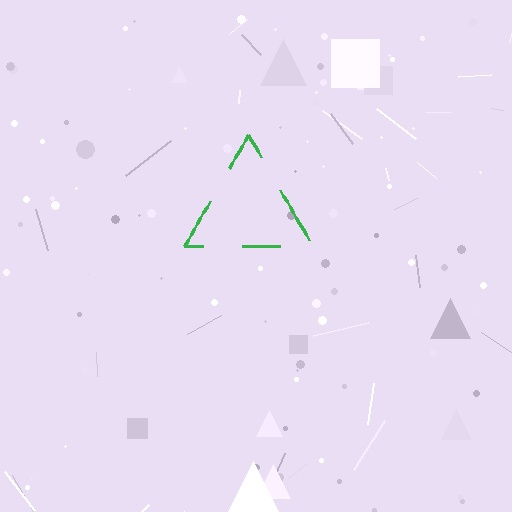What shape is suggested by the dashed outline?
The dashed outline suggests a triangle.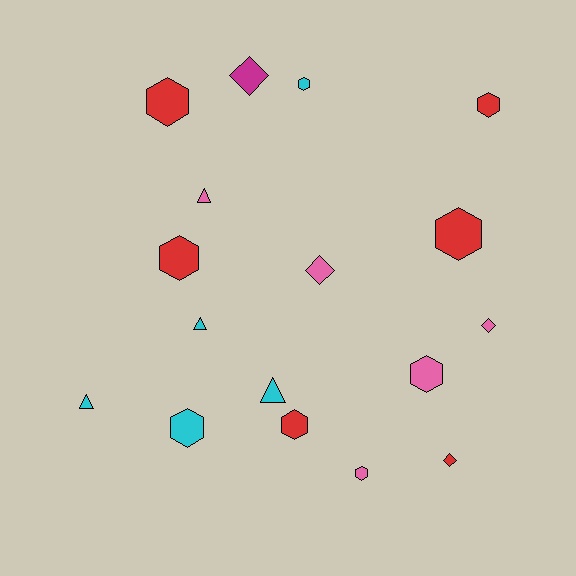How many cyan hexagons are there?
There are 2 cyan hexagons.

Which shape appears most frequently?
Hexagon, with 9 objects.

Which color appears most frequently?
Red, with 6 objects.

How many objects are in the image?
There are 17 objects.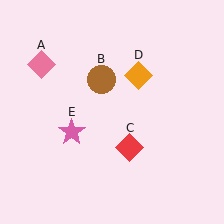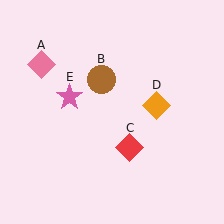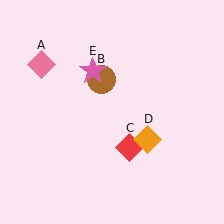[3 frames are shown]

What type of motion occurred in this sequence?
The orange diamond (object D), pink star (object E) rotated clockwise around the center of the scene.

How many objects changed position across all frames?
2 objects changed position: orange diamond (object D), pink star (object E).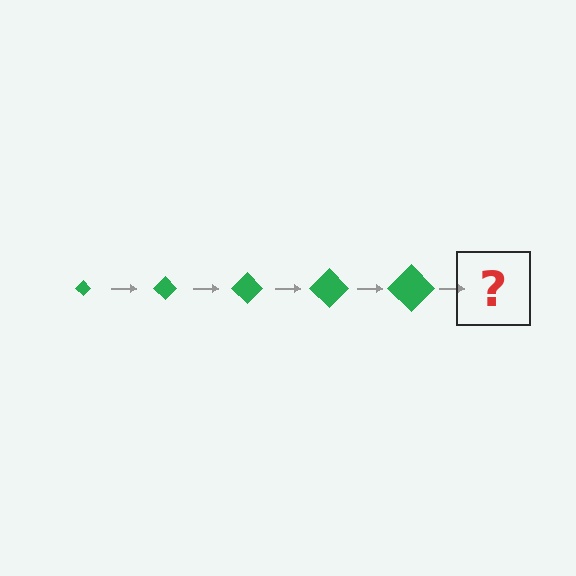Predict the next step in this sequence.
The next step is a green diamond, larger than the previous one.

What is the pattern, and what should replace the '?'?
The pattern is that the diamond gets progressively larger each step. The '?' should be a green diamond, larger than the previous one.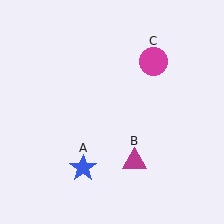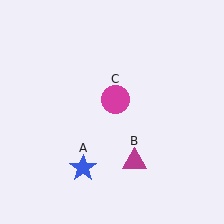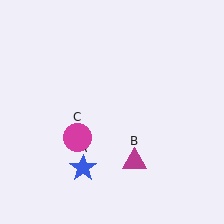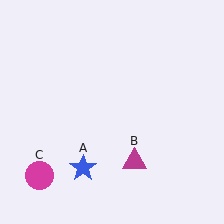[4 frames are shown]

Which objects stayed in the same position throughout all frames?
Blue star (object A) and magenta triangle (object B) remained stationary.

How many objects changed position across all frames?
1 object changed position: magenta circle (object C).